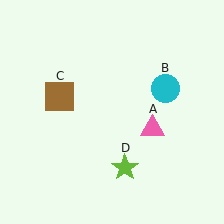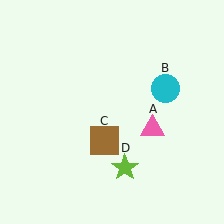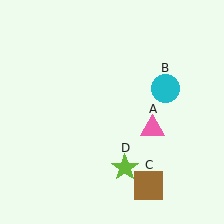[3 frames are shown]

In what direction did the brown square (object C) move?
The brown square (object C) moved down and to the right.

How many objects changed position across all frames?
1 object changed position: brown square (object C).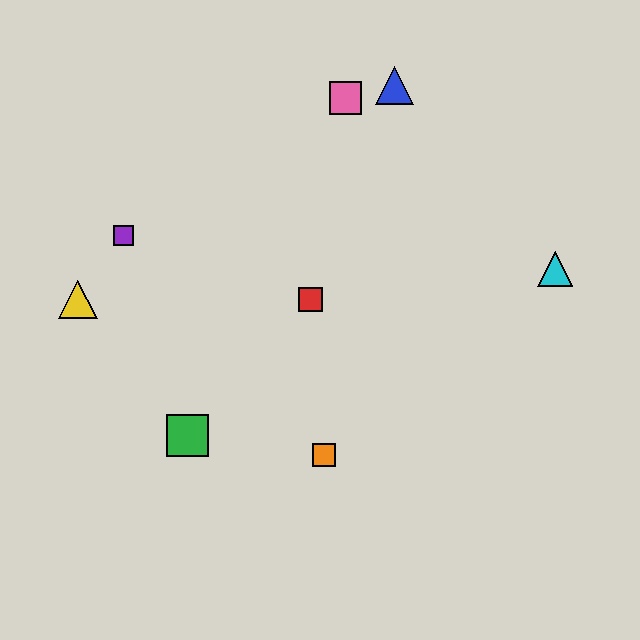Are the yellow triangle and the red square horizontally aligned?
Yes, both are at y≈300.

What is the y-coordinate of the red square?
The red square is at y≈300.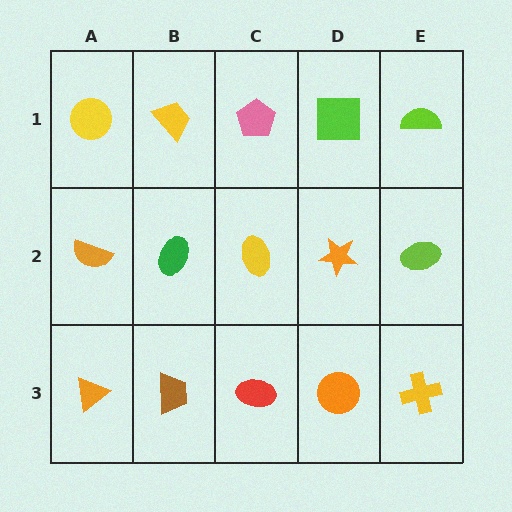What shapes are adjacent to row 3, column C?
A yellow ellipse (row 2, column C), a brown trapezoid (row 3, column B), an orange circle (row 3, column D).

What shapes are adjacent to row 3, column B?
A green ellipse (row 2, column B), an orange triangle (row 3, column A), a red ellipse (row 3, column C).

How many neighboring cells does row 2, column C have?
4.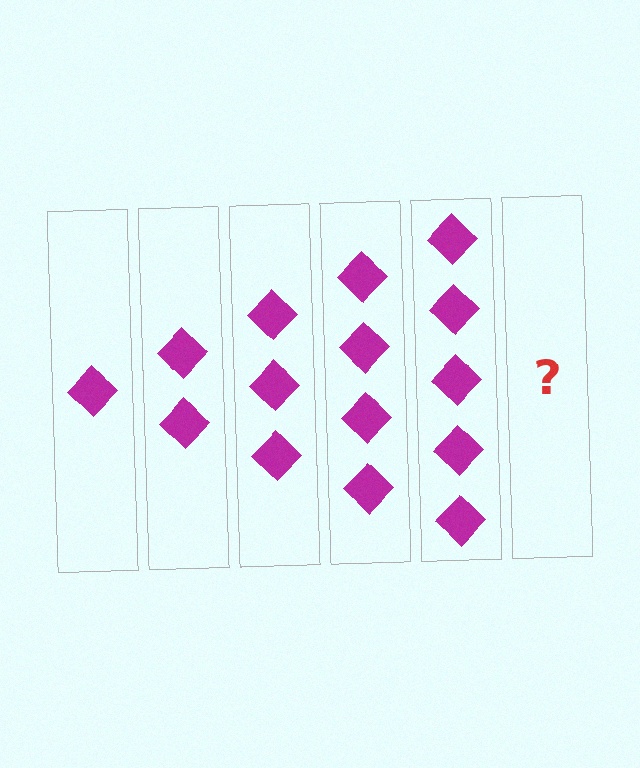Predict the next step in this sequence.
The next step is 6 diamonds.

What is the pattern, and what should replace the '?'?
The pattern is that each step adds one more diamond. The '?' should be 6 diamonds.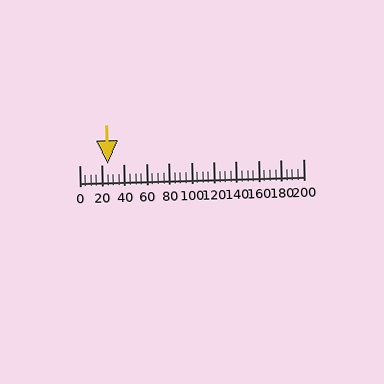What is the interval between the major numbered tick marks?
The major tick marks are spaced 20 units apart.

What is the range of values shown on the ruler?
The ruler shows values from 0 to 200.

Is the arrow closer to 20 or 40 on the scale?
The arrow is closer to 20.